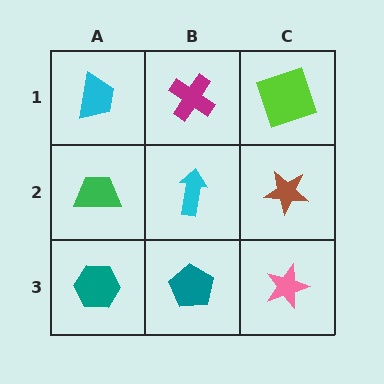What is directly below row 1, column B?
A cyan arrow.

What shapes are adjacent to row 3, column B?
A cyan arrow (row 2, column B), a teal hexagon (row 3, column A), a pink star (row 3, column C).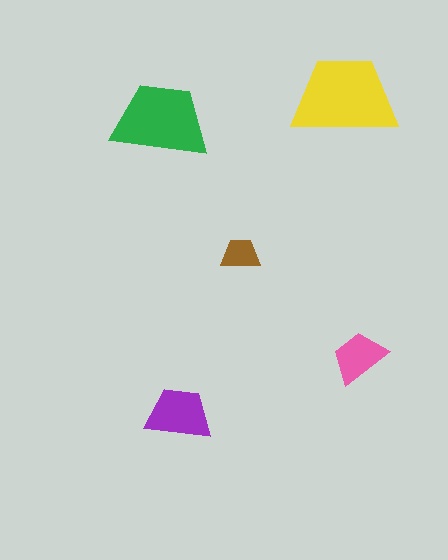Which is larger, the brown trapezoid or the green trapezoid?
The green one.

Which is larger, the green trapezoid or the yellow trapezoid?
The yellow one.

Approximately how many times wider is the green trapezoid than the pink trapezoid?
About 1.5 times wider.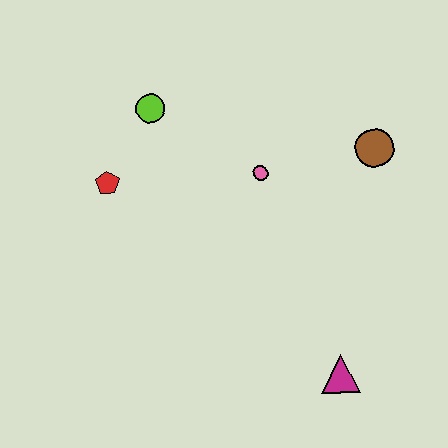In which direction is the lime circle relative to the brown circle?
The lime circle is to the left of the brown circle.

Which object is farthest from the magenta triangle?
The lime circle is farthest from the magenta triangle.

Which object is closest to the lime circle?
The red pentagon is closest to the lime circle.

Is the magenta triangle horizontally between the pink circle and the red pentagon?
No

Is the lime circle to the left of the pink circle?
Yes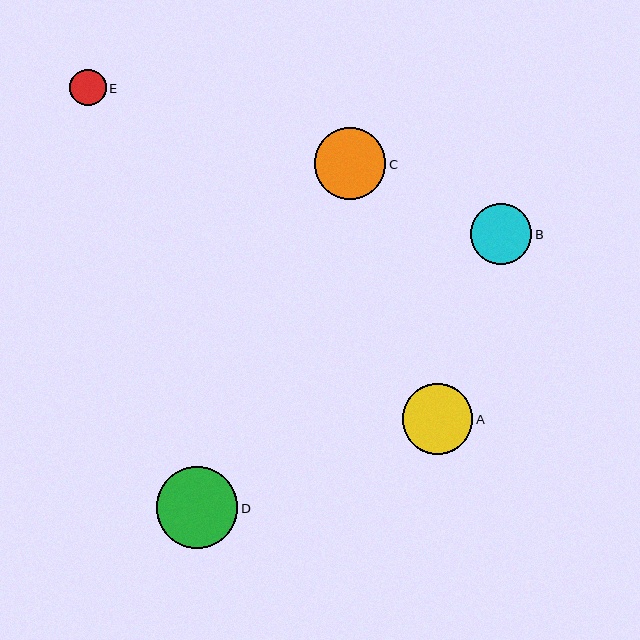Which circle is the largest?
Circle D is the largest with a size of approximately 82 pixels.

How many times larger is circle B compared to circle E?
Circle B is approximately 1.7 times the size of circle E.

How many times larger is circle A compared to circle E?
Circle A is approximately 1.9 times the size of circle E.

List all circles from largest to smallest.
From largest to smallest: D, C, A, B, E.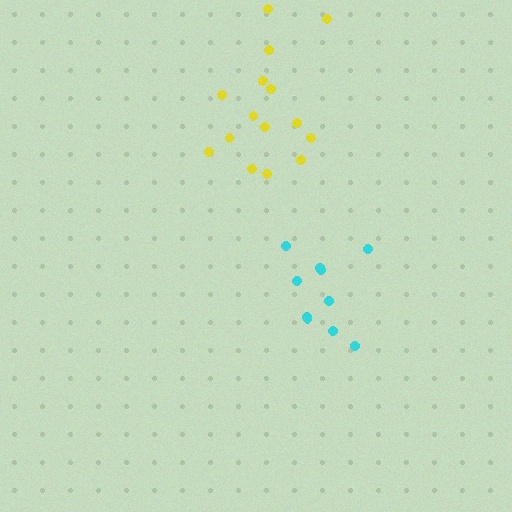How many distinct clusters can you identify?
There are 2 distinct clusters.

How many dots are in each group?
Group 1: 15 dots, Group 2: 10 dots (25 total).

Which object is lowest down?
The cyan cluster is bottommost.